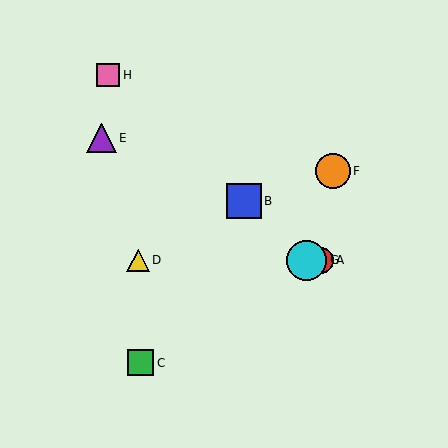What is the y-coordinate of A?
Object A is at y≈260.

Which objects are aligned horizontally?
Objects A, D, G are aligned horizontally.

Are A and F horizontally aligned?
No, A is at y≈260 and F is at y≈171.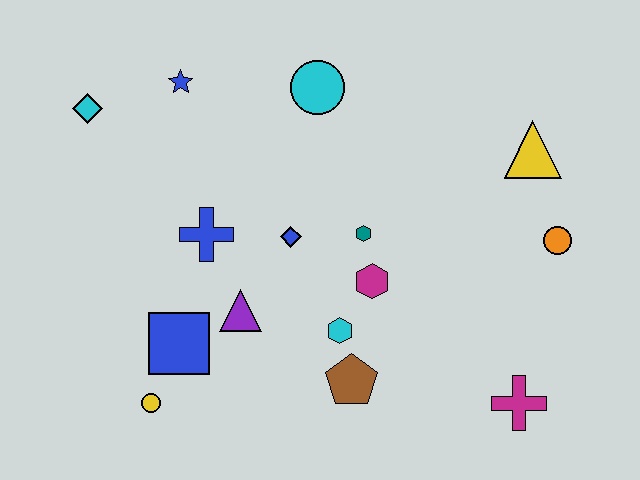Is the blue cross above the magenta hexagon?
Yes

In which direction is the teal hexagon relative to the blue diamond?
The teal hexagon is to the right of the blue diamond.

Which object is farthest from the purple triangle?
The yellow triangle is farthest from the purple triangle.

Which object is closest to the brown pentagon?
The cyan hexagon is closest to the brown pentagon.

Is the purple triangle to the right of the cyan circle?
No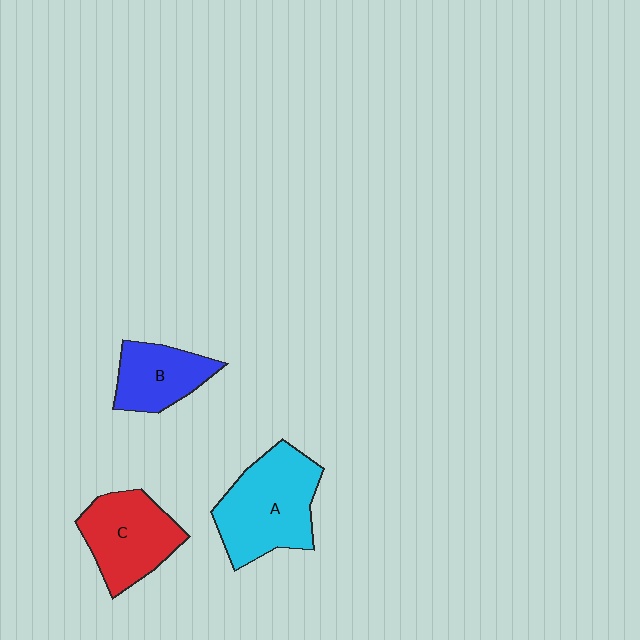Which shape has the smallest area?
Shape B (blue).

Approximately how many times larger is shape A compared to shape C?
Approximately 1.3 times.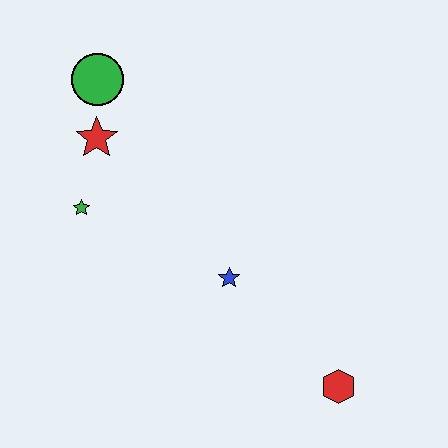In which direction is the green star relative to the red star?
The green star is below the red star.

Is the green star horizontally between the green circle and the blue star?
No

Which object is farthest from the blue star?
The green circle is farthest from the blue star.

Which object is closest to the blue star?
The red hexagon is closest to the blue star.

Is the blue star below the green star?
Yes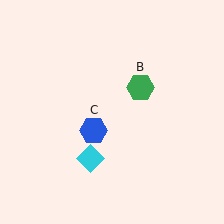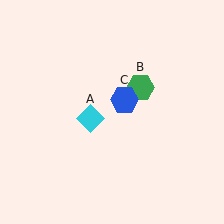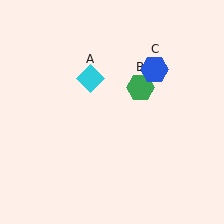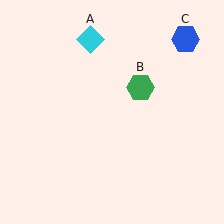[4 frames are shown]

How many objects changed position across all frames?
2 objects changed position: cyan diamond (object A), blue hexagon (object C).